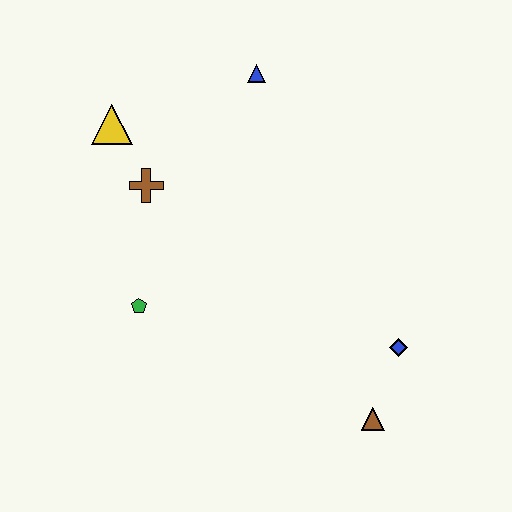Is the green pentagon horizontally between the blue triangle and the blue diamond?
No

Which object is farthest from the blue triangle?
The brown triangle is farthest from the blue triangle.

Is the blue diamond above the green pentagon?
No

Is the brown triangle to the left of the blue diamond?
Yes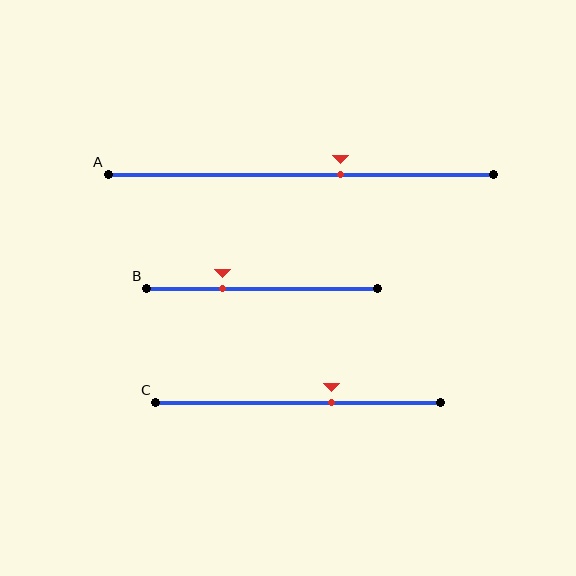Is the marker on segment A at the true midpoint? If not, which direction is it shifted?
No, the marker on segment A is shifted to the right by about 10% of the segment length.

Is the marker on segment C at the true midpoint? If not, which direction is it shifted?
No, the marker on segment C is shifted to the right by about 12% of the segment length.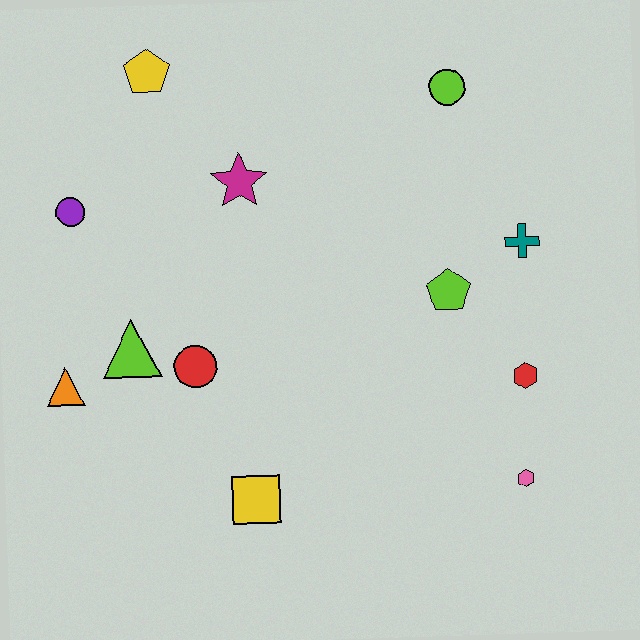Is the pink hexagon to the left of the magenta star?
No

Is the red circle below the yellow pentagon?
Yes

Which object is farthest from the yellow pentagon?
The pink hexagon is farthest from the yellow pentagon.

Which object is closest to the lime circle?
The teal cross is closest to the lime circle.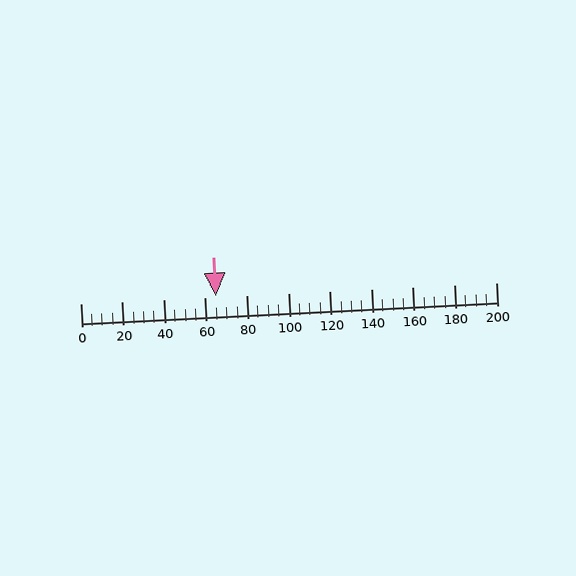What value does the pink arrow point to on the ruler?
The pink arrow points to approximately 65.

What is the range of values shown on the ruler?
The ruler shows values from 0 to 200.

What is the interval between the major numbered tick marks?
The major tick marks are spaced 20 units apart.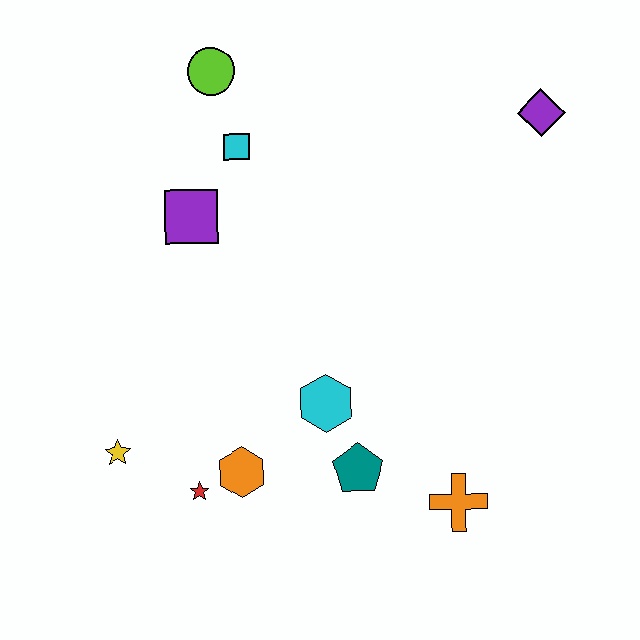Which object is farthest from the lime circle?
The orange cross is farthest from the lime circle.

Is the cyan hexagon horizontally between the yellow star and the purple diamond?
Yes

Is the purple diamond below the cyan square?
No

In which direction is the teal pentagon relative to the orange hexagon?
The teal pentagon is to the right of the orange hexagon.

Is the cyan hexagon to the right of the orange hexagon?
Yes